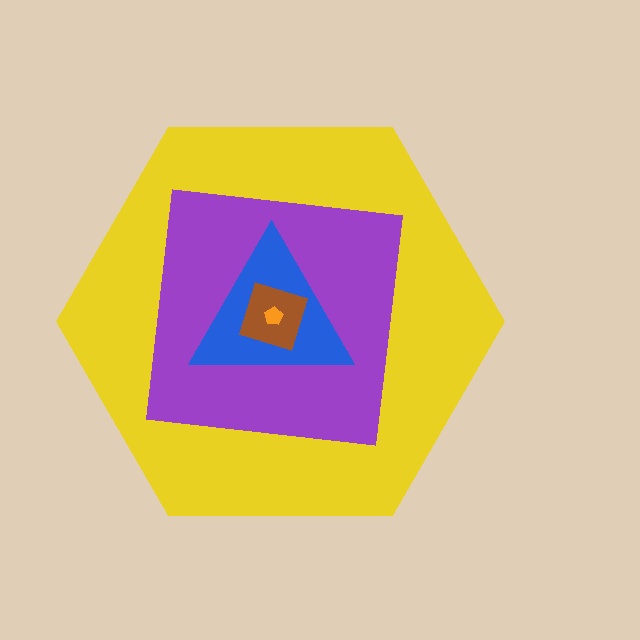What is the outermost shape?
The yellow hexagon.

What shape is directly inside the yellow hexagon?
The purple square.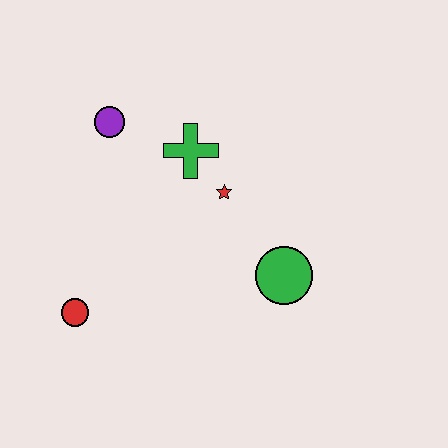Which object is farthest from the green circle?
The purple circle is farthest from the green circle.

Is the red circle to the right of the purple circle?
No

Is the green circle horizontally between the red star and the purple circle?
No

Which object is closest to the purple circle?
The green cross is closest to the purple circle.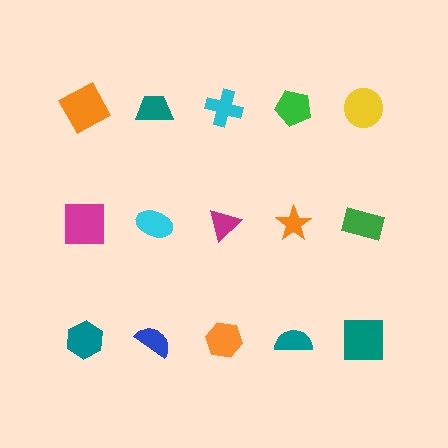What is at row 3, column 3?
An orange hexagon.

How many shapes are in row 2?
5 shapes.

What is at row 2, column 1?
A magenta square.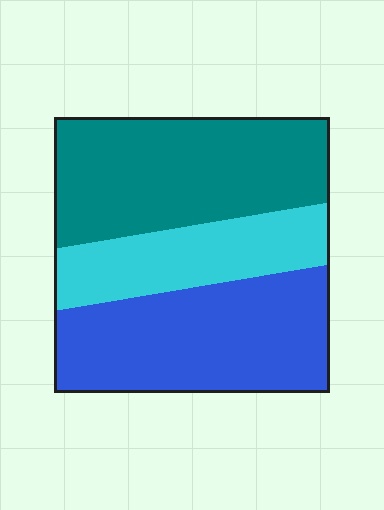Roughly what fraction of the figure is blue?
Blue takes up about three eighths (3/8) of the figure.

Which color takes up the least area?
Cyan, at roughly 25%.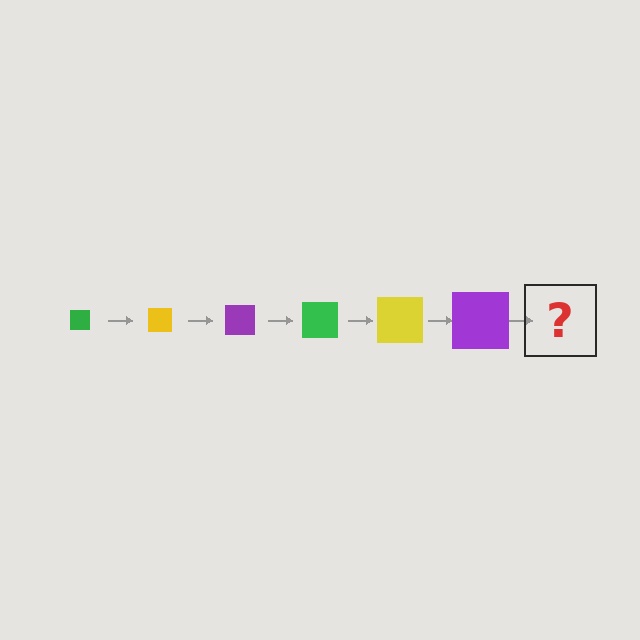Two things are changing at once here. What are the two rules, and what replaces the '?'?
The two rules are that the square grows larger each step and the color cycles through green, yellow, and purple. The '?' should be a green square, larger than the previous one.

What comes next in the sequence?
The next element should be a green square, larger than the previous one.